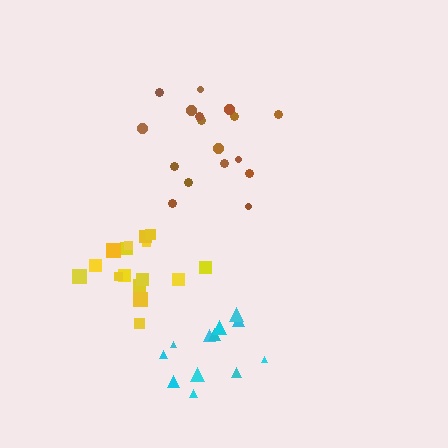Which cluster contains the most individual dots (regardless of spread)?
Brown (17).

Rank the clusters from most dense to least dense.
yellow, cyan, brown.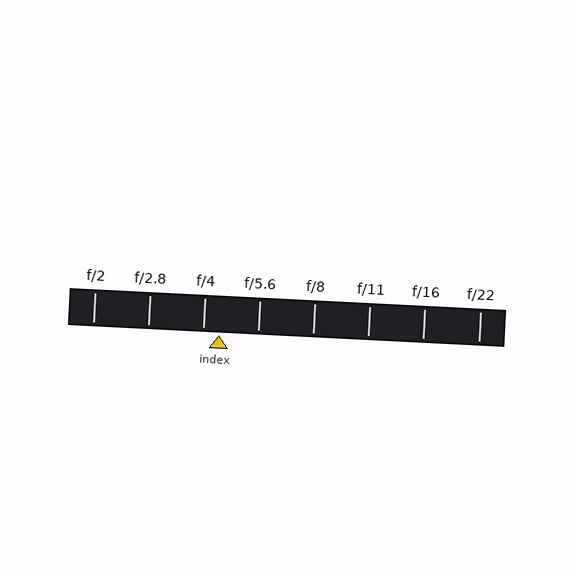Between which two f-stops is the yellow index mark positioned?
The index mark is between f/4 and f/5.6.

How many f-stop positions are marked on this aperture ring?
There are 8 f-stop positions marked.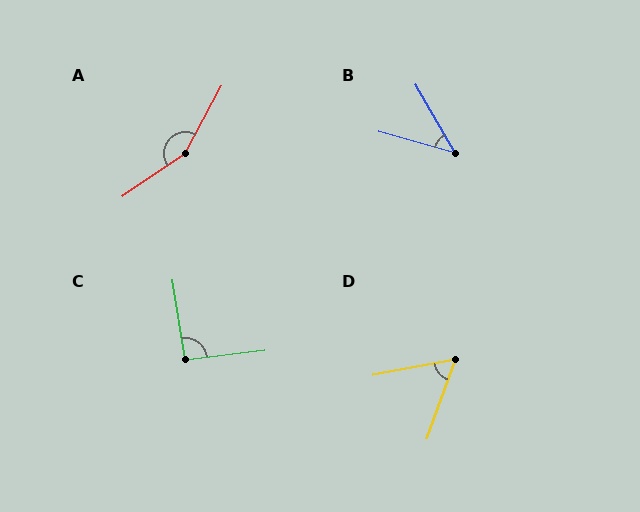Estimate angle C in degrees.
Approximately 92 degrees.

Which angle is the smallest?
B, at approximately 44 degrees.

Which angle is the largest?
A, at approximately 153 degrees.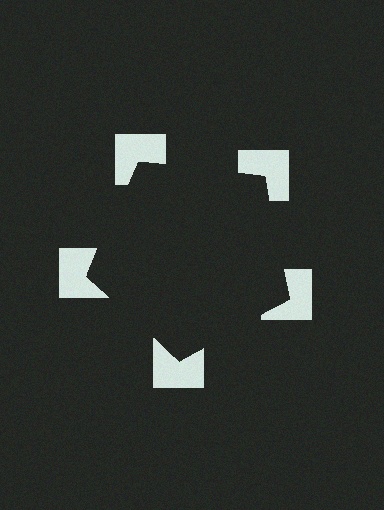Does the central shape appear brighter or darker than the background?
It typically appears slightly darker than the background, even though no actual brightness change is drawn.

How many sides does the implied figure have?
5 sides.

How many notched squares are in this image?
There are 5 — one at each vertex of the illusory pentagon.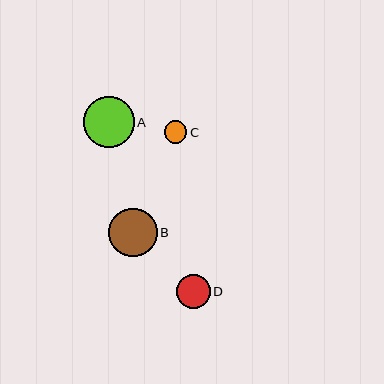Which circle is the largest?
Circle A is the largest with a size of approximately 51 pixels.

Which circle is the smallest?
Circle C is the smallest with a size of approximately 22 pixels.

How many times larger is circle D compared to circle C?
Circle D is approximately 1.5 times the size of circle C.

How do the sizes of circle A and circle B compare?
Circle A and circle B are approximately the same size.